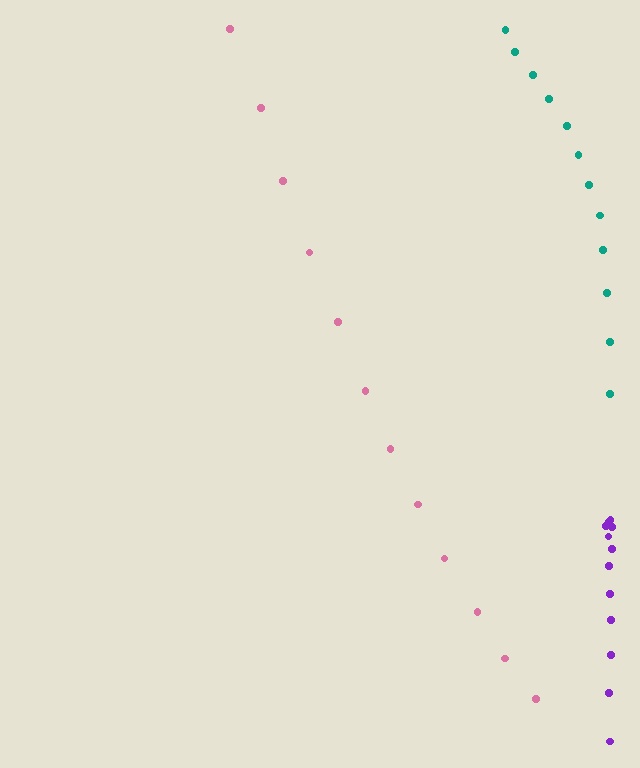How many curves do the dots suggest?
There are 3 distinct paths.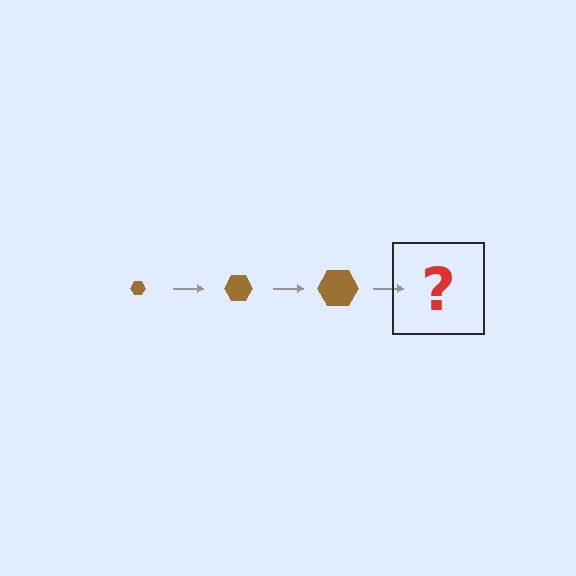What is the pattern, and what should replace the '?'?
The pattern is that the hexagon gets progressively larger each step. The '?' should be a brown hexagon, larger than the previous one.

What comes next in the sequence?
The next element should be a brown hexagon, larger than the previous one.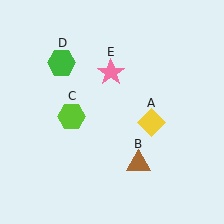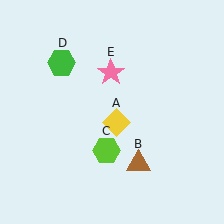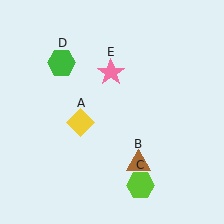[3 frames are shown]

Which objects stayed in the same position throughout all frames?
Brown triangle (object B) and green hexagon (object D) and pink star (object E) remained stationary.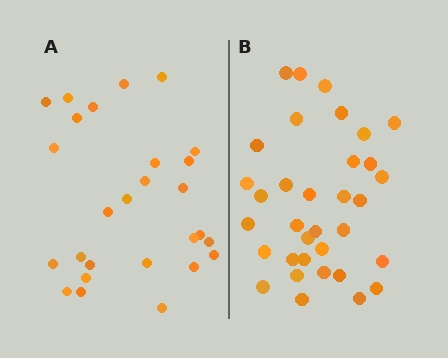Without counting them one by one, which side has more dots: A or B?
Region B (the right region) has more dots.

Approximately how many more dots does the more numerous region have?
Region B has roughly 8 or so more dots than region A.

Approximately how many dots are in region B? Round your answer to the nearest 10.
About 30 dots. (The exact count is 34, which rounds to 30.)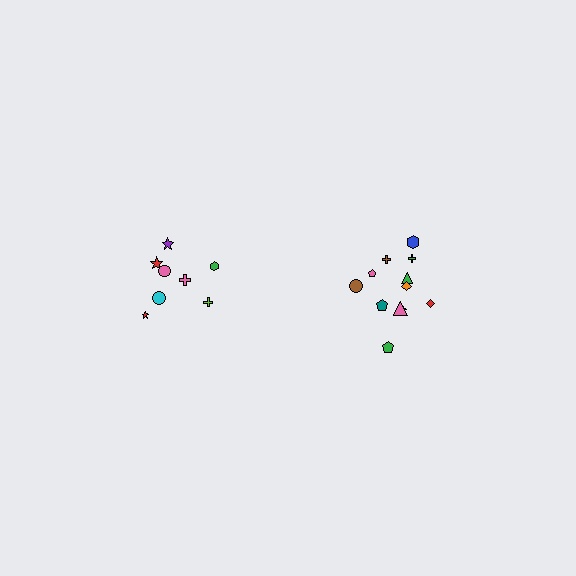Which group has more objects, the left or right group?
The right group.